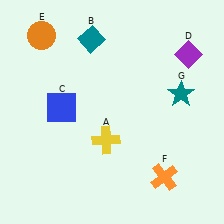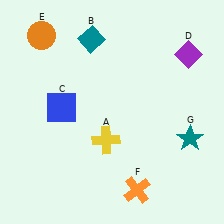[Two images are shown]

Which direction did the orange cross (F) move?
The orange cross (F) moved left.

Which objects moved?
The objects that moved are: the orange cross (F), the teal star (G).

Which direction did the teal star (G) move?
The teal star (G) moved down.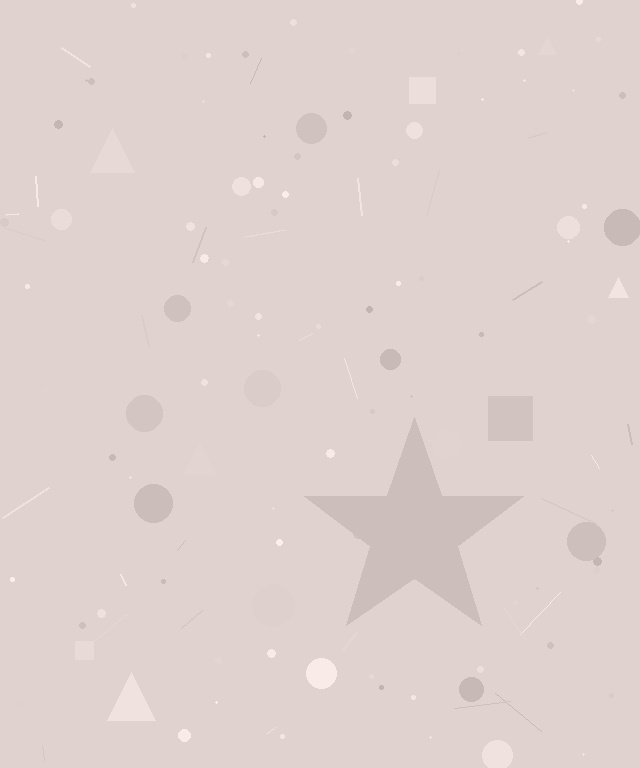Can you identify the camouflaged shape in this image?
The camouflaged shape is a star.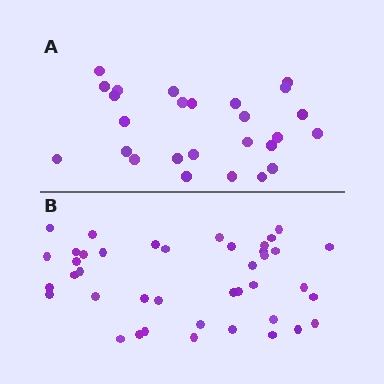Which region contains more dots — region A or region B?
Region B (the bottom region) has more dots.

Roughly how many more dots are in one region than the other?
Region B has approximately 15 more dots than region A.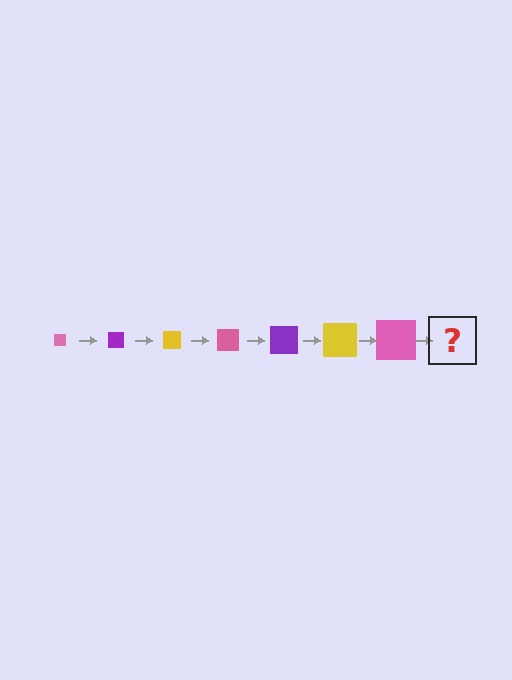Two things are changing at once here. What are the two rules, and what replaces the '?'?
The two rules are that the square grows larger each step and the color cycles through pink, purple, and yellow. The '?' should be a purple square, larger than the previous one.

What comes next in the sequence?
The next element should be a purple square, larger than the previous one.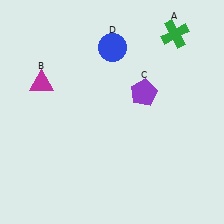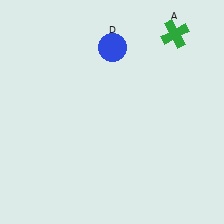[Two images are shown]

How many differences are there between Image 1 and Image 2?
There are 2 differences between the two images.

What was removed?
The purple pentagon (C), the magenta triangle (B) were removed in Image 2.